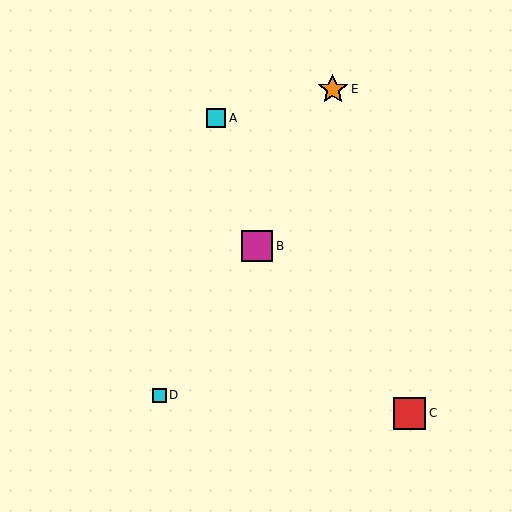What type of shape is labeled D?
Shape D is a cyan square.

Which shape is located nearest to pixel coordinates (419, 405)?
The red square (labeled C) at (410, 413) is nearest to that location.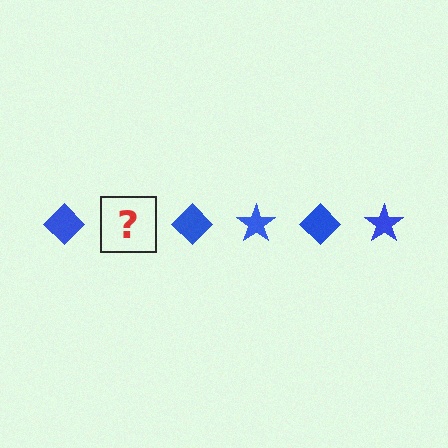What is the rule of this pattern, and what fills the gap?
The rule is that the pattern cycles through diamond, star shapes in blue. The gap should be filled with a blue star.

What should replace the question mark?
The question mark should be replaced with a blue star.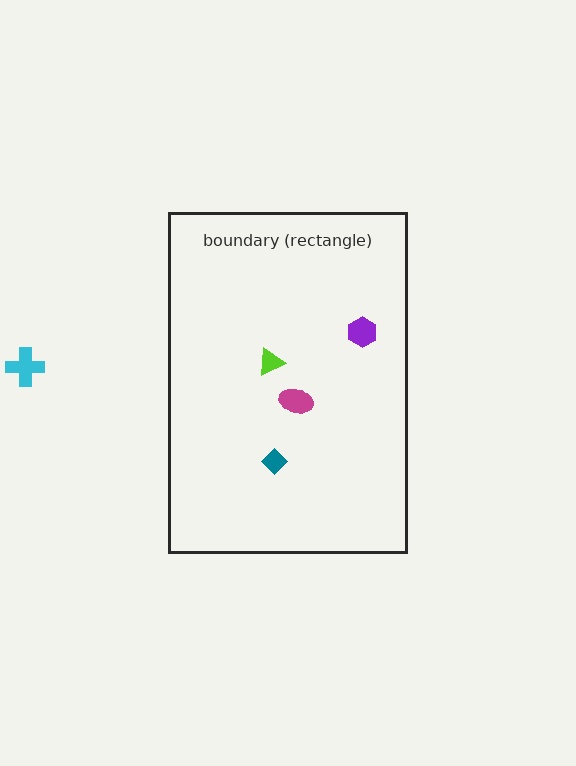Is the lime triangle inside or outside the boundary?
Inside.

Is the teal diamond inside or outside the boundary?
Inside.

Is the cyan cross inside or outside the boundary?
Outside.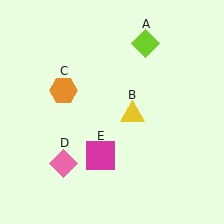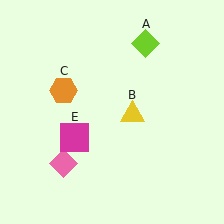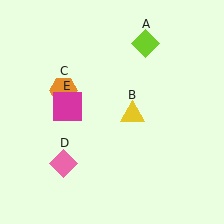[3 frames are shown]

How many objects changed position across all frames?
1 object changed position: magenta square (object E).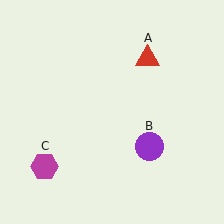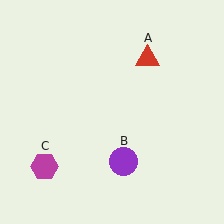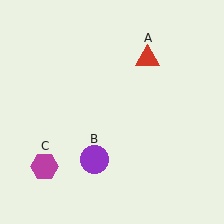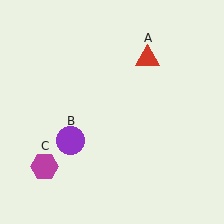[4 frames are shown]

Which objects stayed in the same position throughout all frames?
Red triangle (object A) and magenta hexagon (object C) remained stationary.